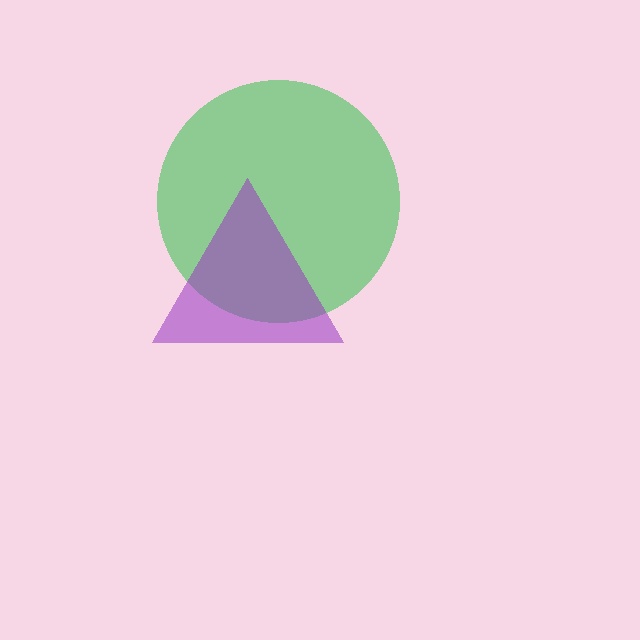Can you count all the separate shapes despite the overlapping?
Yes, there are 2 separate shapes.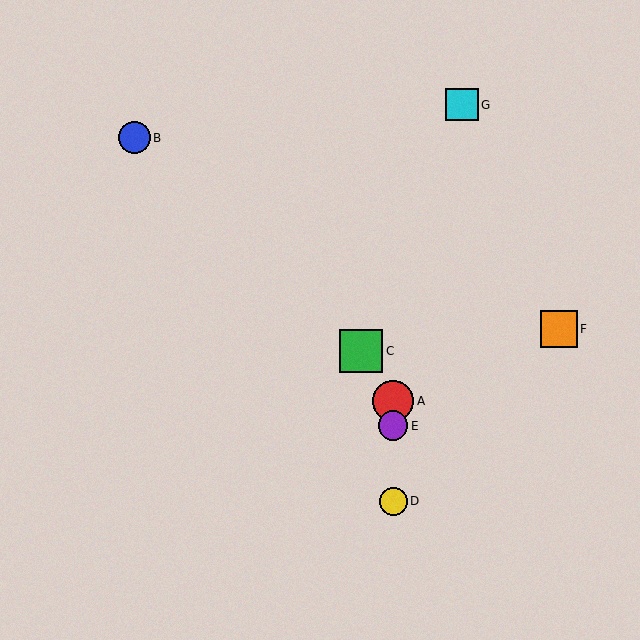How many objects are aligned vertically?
3 objects (A, D, E) are aligned vertically.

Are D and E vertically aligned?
Yes, both are at x≈393.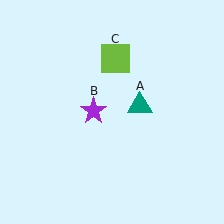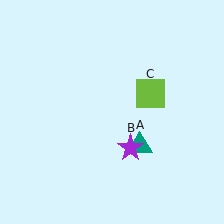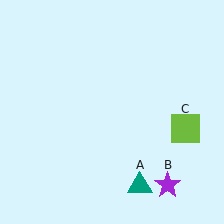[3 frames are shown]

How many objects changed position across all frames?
3 objects changed position: teal triangle (object A), purple star (object B), lime square (object C).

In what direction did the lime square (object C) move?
The lime square (object C) moved down and to the right.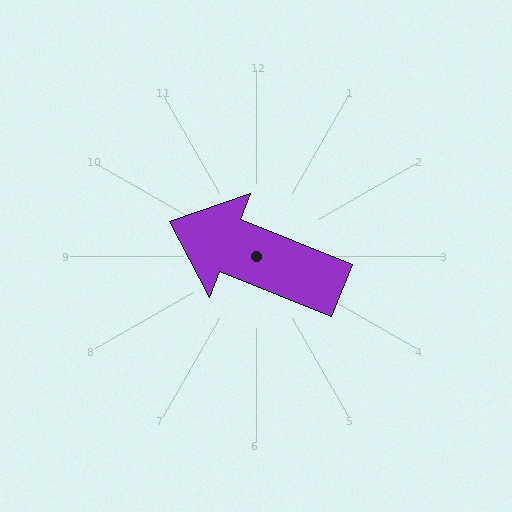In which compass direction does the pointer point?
West.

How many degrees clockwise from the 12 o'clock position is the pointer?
Approximately 292 degrees.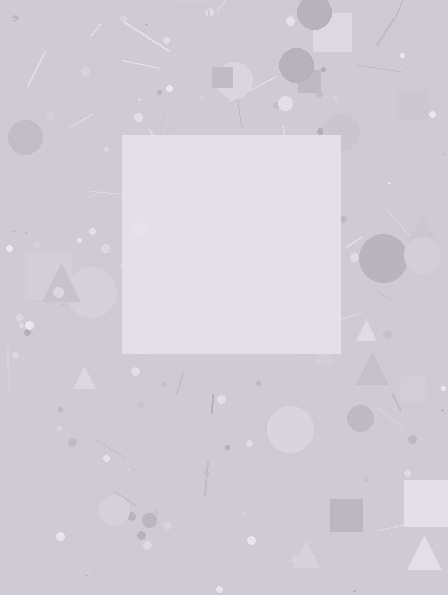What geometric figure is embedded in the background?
A square is embedded in the background.